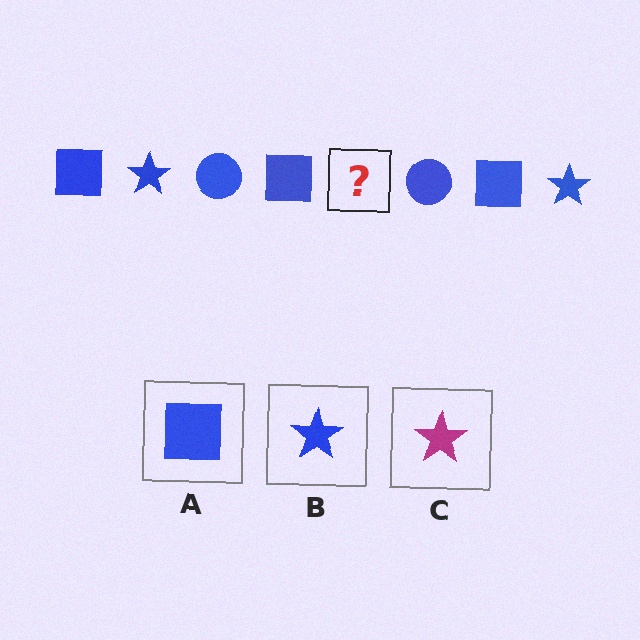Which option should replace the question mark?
Option B.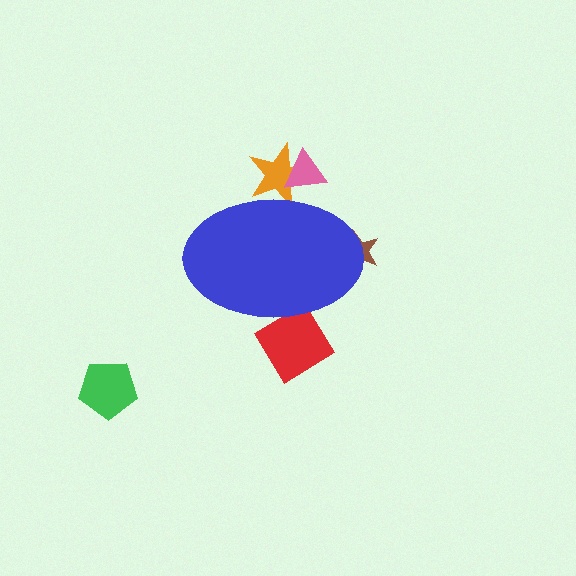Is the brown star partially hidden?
Yes, the brown star is partially hidden behind the blue ellipse.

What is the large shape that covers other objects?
A blue ellipse.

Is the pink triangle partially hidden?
Yes, the pink triangle is partially hidden behind the blue ellipse.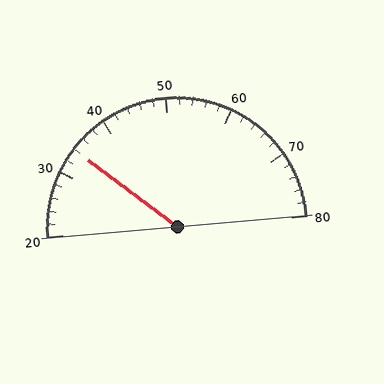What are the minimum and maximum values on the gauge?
The gauge ranges from 20 to 80.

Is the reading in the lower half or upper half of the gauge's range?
The reading is in the lower half of the range (20 to 80).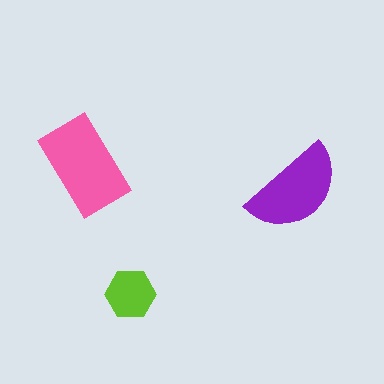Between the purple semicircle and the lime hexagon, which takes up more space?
The purple semicircle.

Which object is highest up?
The pink rectangle is topmost.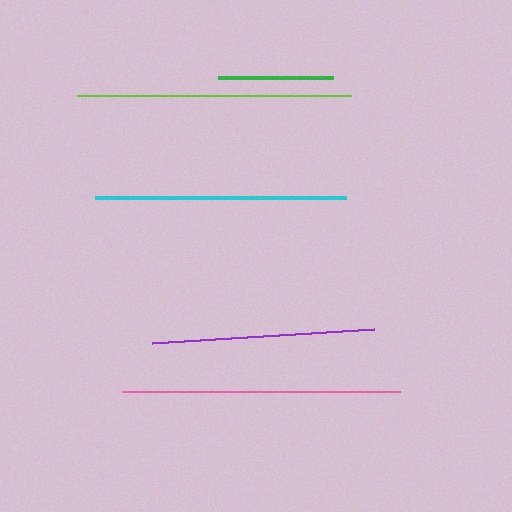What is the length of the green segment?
The green segment is approximately 115 pixels long.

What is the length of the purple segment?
The purple segment is approximately 222 pixels long.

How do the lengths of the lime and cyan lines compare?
The lime and cyan lines are approximately the same length.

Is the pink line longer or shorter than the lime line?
The pink line is longer than the lime line.